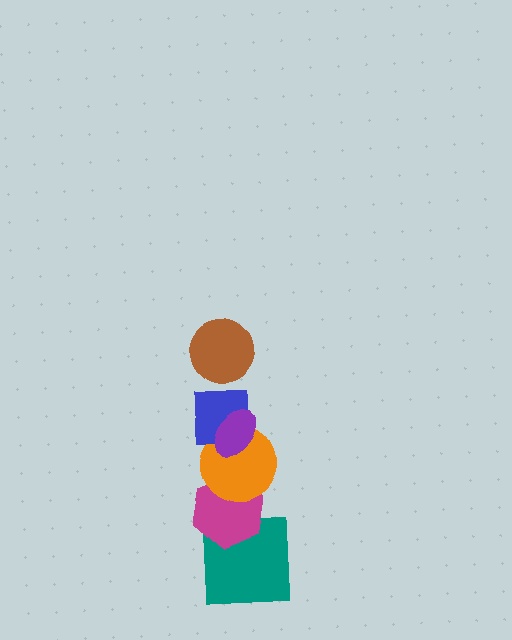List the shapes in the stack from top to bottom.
From top to bottom: the brown circle, the purple ellipse, the blue square, the orange circle, the magenta hexagon, the teal square.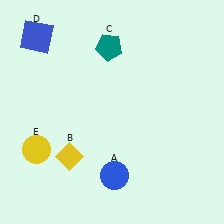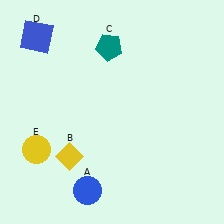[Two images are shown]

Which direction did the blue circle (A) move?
The blue circle (A) moved left.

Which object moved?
The blue circle (A) moved left.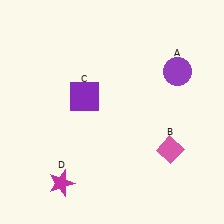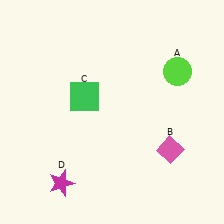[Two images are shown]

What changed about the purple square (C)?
In Image 1, C is purple. In Image 2, it changed to green.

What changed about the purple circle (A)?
In Image 1, A is purple. In Image 2, it changed to lime.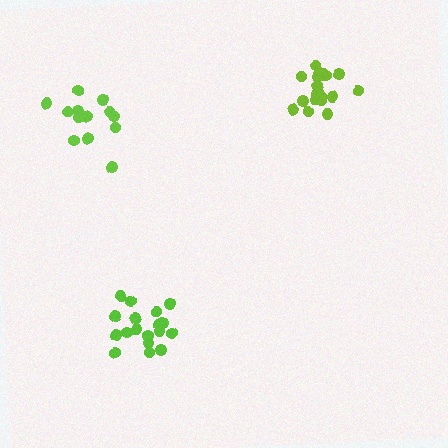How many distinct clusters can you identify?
There are 3 distinct clusters.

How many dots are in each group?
Group 1: 18 dots, Group 2: 19 dots, Group 3: 14 dots (51 total).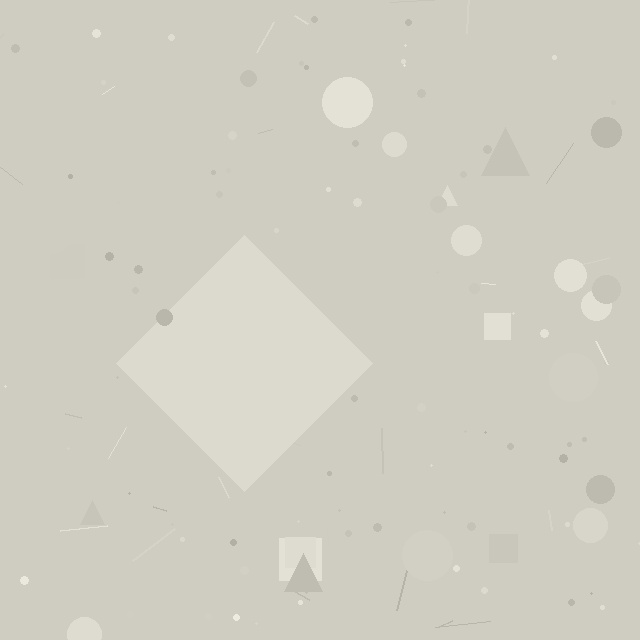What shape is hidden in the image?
A diamond is hidden in the image.